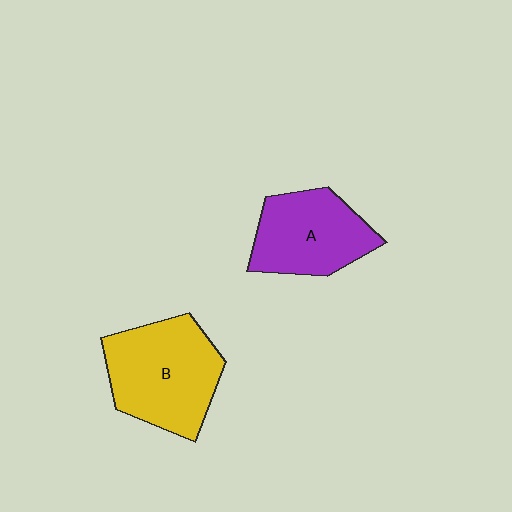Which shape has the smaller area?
Shape A (purple).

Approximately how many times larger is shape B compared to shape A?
Approximately 1.3 times.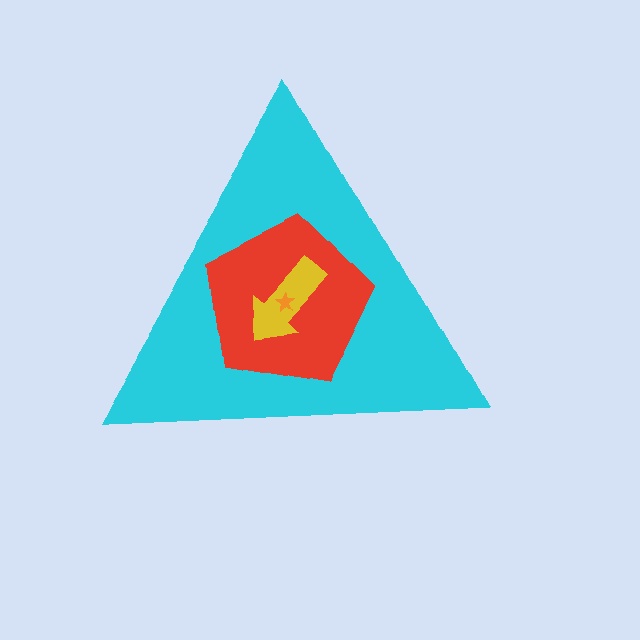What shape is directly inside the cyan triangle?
The red pentagon.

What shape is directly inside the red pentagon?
The yellow arrow.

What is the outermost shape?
The cyan triangle.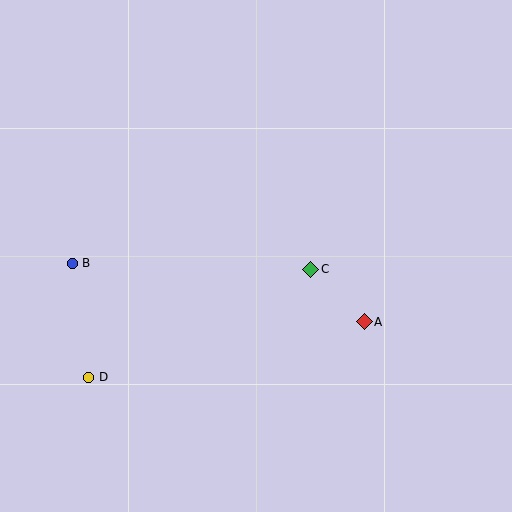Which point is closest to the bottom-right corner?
Point A is closest to the bottom-right corner.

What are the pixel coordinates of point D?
Point D is at (89, 378).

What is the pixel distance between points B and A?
The distance between B and A is 298 pixels.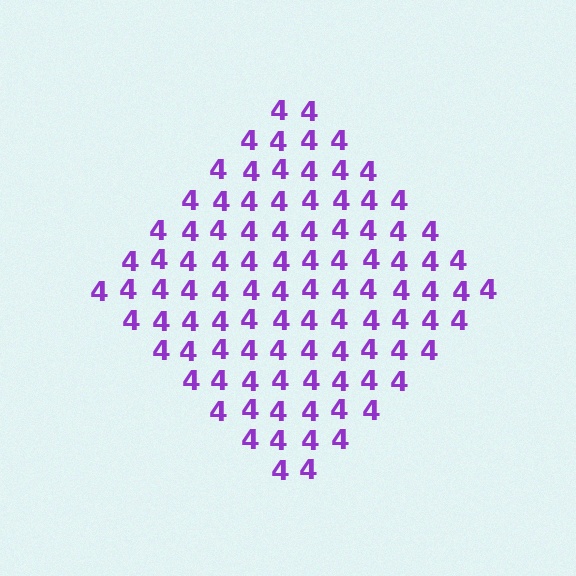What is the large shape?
The large shape is a diamond.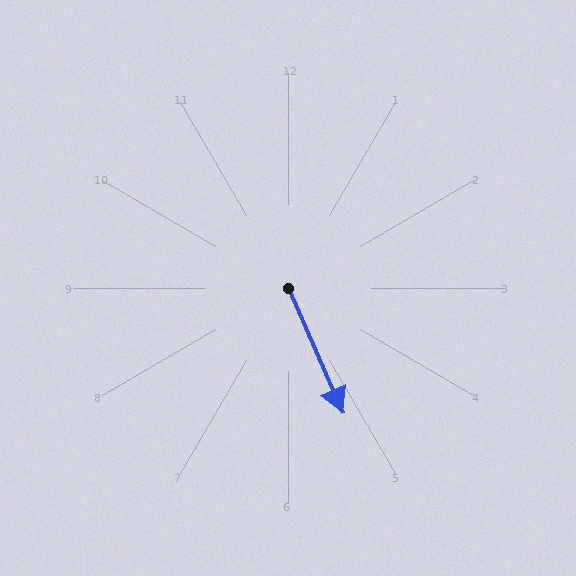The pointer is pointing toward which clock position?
Roughly 5 o'clock.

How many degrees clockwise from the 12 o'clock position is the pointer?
Approximately 156 degrees.